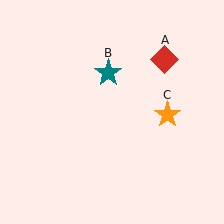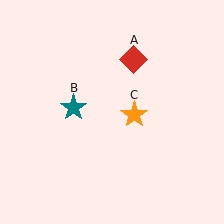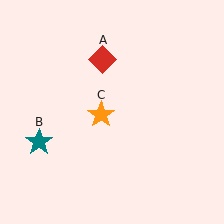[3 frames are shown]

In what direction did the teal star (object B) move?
The teal star (object B) moved down and to the left.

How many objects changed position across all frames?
3 objects changed position: red diamond (object A), teal star (object B), orange star (object C).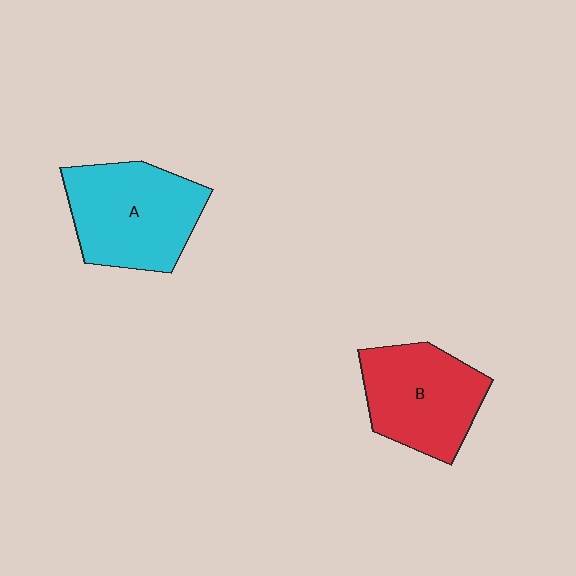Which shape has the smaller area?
Shape B (red).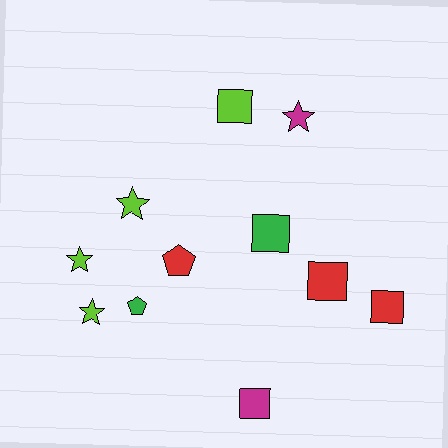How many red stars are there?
There are no red stars.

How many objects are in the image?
There are 11 objects.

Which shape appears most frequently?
Square, with 5 objects.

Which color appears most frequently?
Lime, with 4 objects.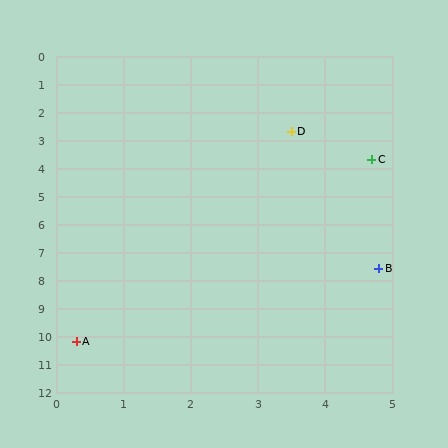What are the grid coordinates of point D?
Point D is at approximately (3.5, 2.7).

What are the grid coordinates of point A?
Point A is at approximately (0.3, 10.2).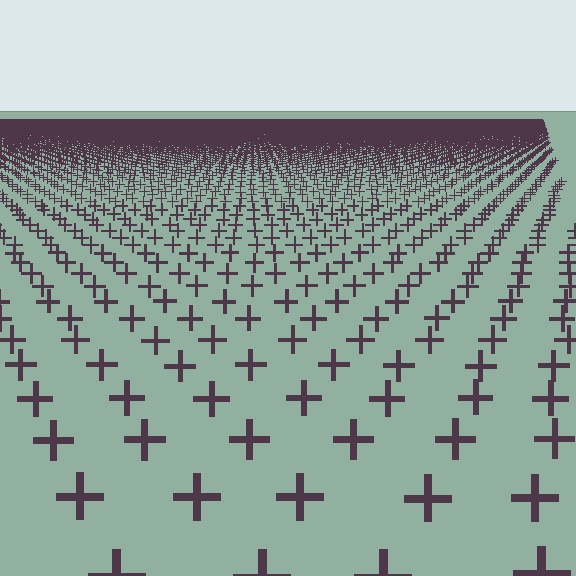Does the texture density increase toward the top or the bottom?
Density increases toward the top.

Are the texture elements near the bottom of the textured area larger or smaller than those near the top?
Larger. Near the bottom, elements are closer to the viewer and appear at a bigger on-screen size.